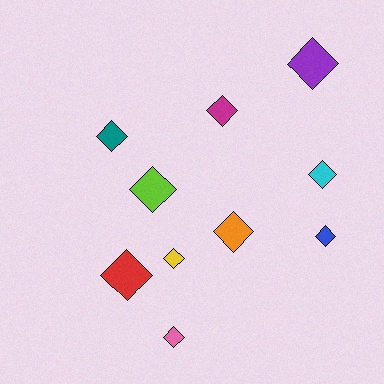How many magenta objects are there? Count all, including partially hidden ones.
There is 1 magenta object.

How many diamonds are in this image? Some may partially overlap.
There are 10 diamonds.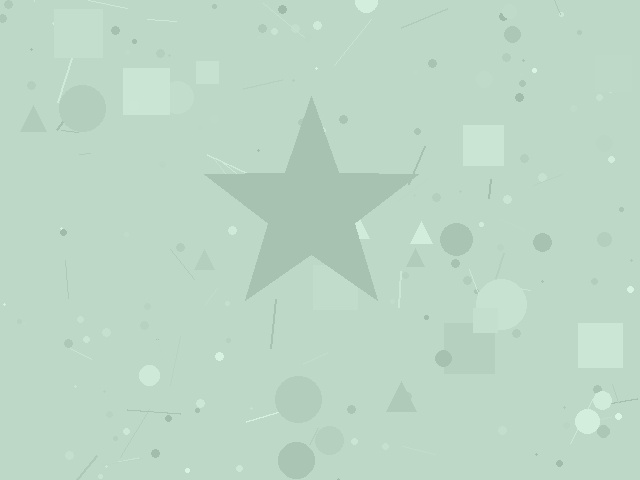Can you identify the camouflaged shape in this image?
The camouflaged shape is a star.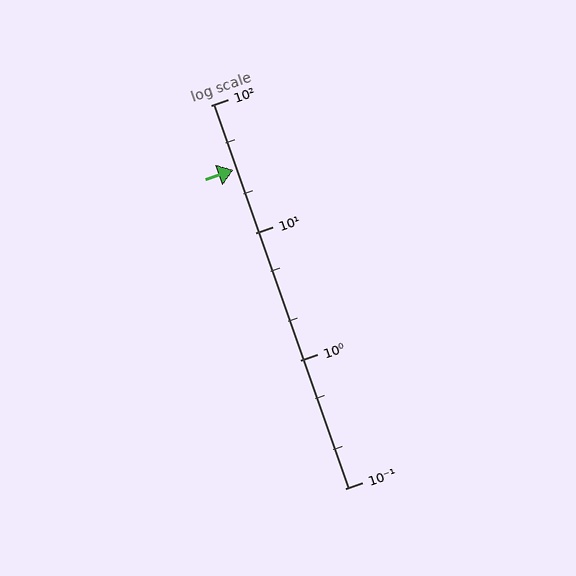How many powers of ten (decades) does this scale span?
The scale spans 3 decades, from 0.1 to 100.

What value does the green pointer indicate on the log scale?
The pointer indicates approximately 31.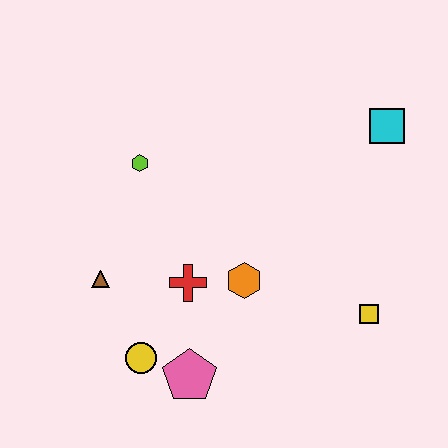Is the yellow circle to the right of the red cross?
No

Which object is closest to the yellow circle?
The pink pentagon is closest to the yellow circle.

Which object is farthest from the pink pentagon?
The cyan square is farthest from the pink pentagon.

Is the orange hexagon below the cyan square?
Yes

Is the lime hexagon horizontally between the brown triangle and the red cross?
Yes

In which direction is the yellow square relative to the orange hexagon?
The yellow square is to the right of the orange hexagon.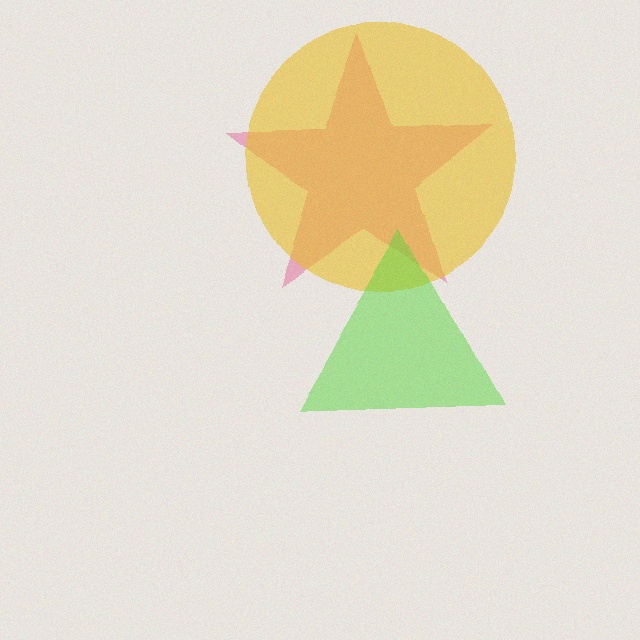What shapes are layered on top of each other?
The layered shapes are: a pink star, a yellow circle, a lime triangle.